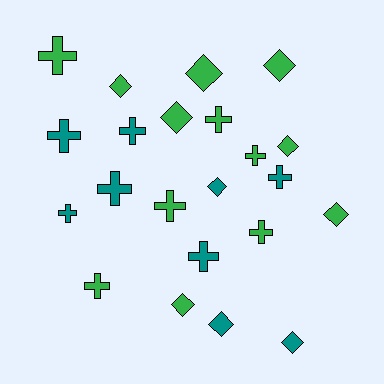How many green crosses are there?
There are 6 green crosses.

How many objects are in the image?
There are 22 objects.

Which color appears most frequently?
Green, with 13 objects.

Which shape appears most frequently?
Cross, with 12 objects.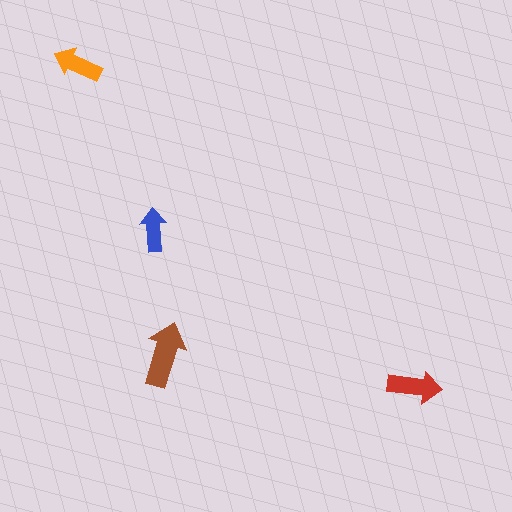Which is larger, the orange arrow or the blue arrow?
The orange one.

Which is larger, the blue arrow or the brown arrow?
The brown one.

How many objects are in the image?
There are 4 objects in the image.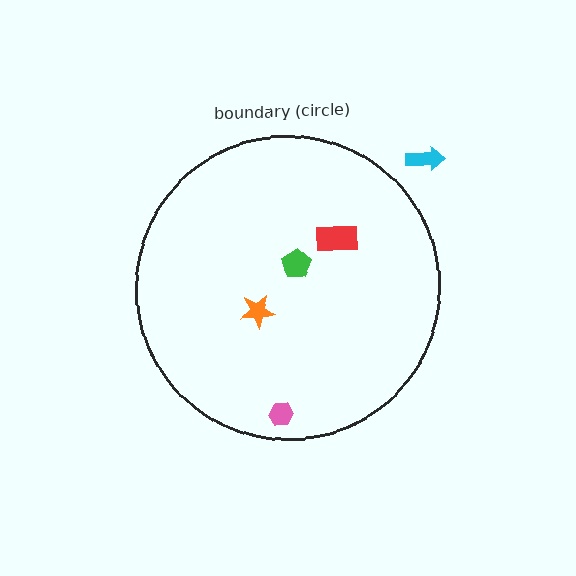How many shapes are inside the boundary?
4 inside, 1 outside.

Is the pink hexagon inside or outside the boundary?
Inside.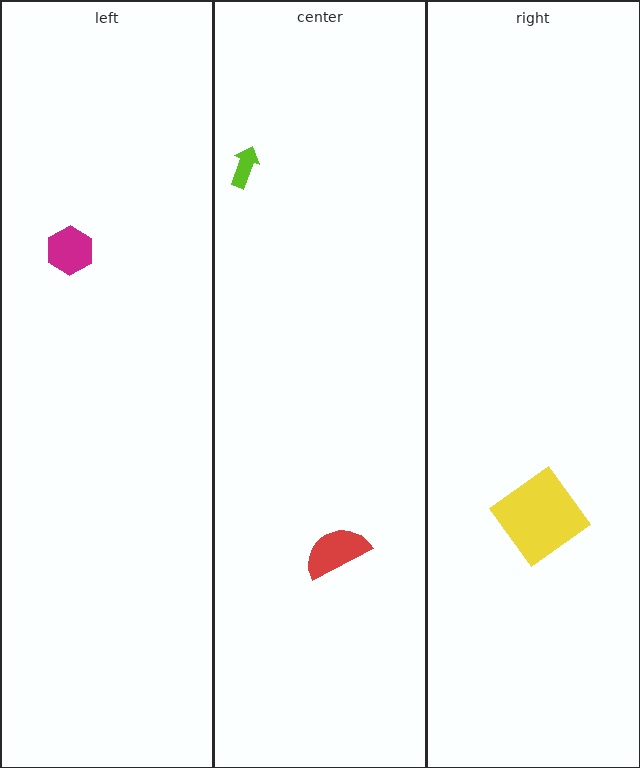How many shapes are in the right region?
1.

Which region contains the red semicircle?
The center region.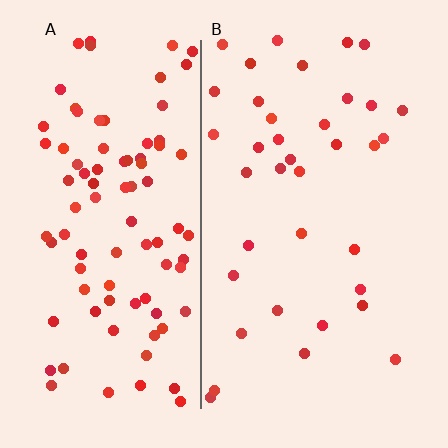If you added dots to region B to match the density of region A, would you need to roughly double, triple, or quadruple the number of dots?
Approximately double.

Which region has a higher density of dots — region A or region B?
A (the left).